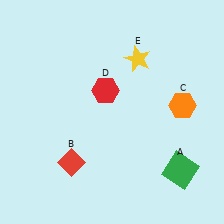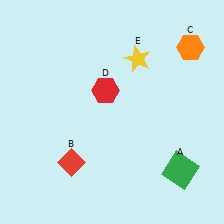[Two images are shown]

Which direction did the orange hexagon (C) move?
The orange hexagon (C) moved up.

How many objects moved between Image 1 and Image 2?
1 object moved between the two images.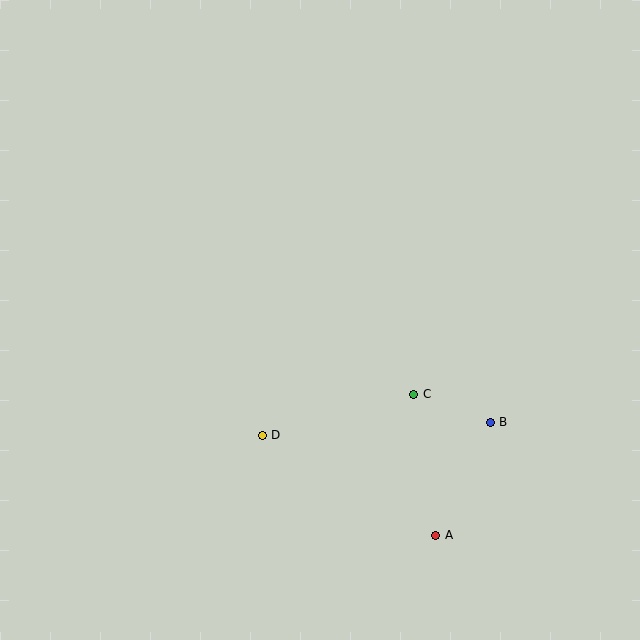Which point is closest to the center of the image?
Point C at (414, 394) is closest to the center.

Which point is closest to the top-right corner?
Point B is closest to the top-right corner.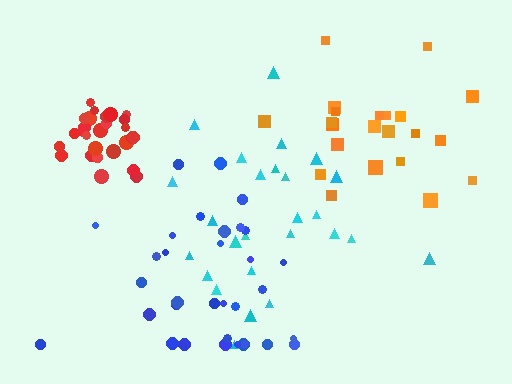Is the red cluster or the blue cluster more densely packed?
Red.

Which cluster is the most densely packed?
Red.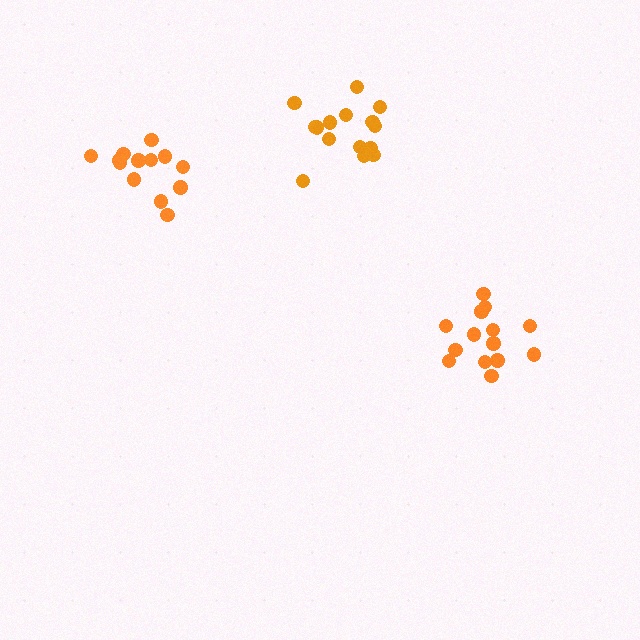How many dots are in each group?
Group 1: 14 dots, Group 2: 15 dots, Group 3: 13 dots (42 total).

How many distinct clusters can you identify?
There are 3 distinct clusters.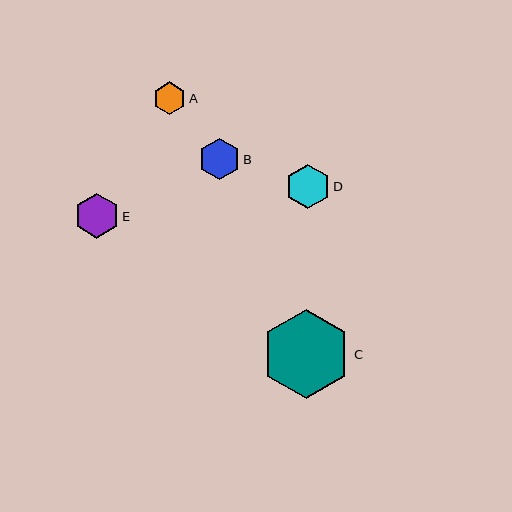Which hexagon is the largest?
Hexagon C is the largest with a size of approximately 89 pixels.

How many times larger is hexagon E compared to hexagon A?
Hexagon E is approximately 1.4 times the size of hexagon A.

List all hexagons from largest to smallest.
From largest to smallest: C, E, D, B, A.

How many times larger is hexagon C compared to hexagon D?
Hexagon C is approximately 2.0 times the size of hexagon D.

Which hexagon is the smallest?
Hexagon A is the smallest with a size of approximately 32 pixels.